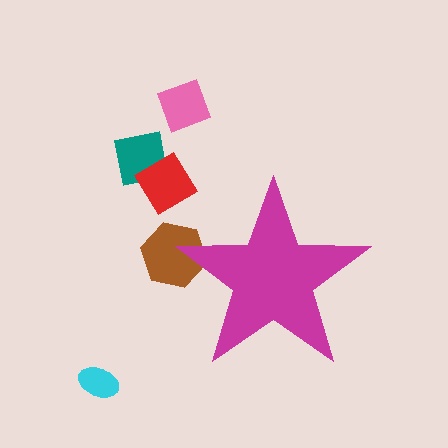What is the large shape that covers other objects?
A magenta star.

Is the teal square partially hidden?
No, the teal square is fully visible.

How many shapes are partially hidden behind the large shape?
1 shape is partially hidden.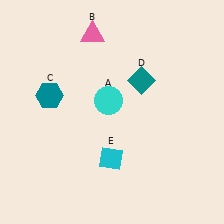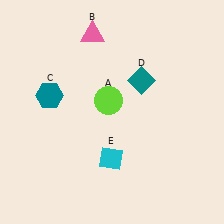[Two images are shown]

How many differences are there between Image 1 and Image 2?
There is 1 difference between the two images.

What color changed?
The circle (A) changed from cyan in Image 1 to lime in Image 2.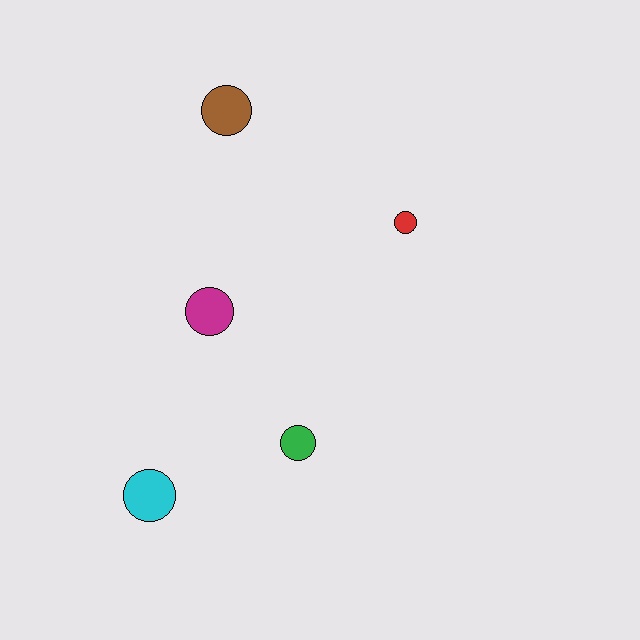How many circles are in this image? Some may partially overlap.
There are 5 circles.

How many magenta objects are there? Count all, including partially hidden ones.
There is 1 magenta object.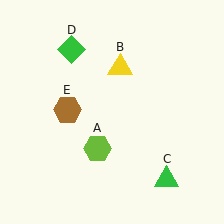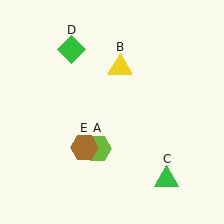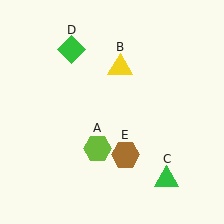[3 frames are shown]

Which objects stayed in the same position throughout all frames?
Lime hexagon (object A) and yellow triangle (object B) and green triangle (object C) and green diamond (object D) remained stationary.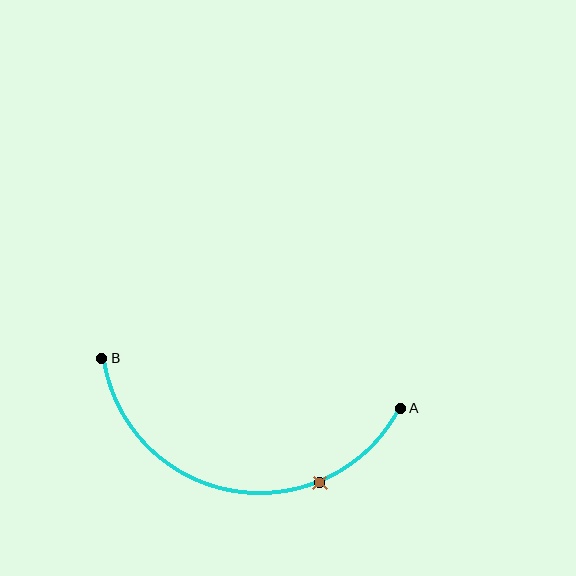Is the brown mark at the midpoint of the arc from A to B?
No. The brown mark lies on the arc but is closer to endpoint A. The arc midpoint would be at the point on the curve equidistant along the arc from both A and B.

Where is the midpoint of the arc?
The arc midpoint is the point on the curve farthest from the straight line joining A and B. It sits below that line.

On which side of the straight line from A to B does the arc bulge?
The arc bulges below the straight line connecting A and B.